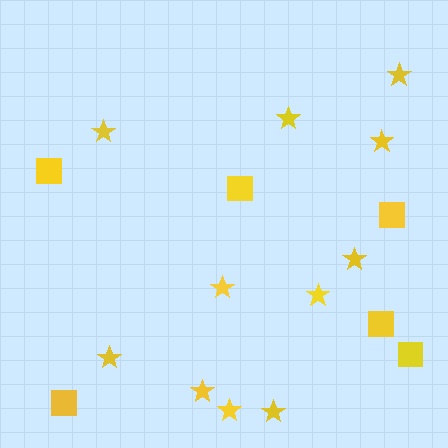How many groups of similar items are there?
There are 2 groups: one group of stars (11) and one group of squares (6).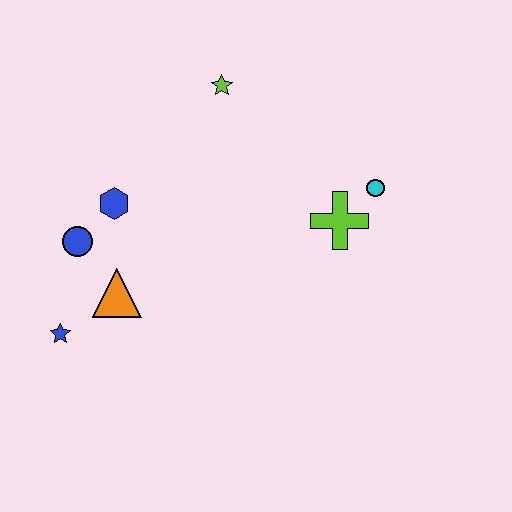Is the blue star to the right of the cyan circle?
No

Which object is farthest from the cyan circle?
The blue star is farthest from the cyan circle.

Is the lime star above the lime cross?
Yes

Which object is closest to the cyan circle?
The lime cross is closest to the cyan circle.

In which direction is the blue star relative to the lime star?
The blue star is below the lime star.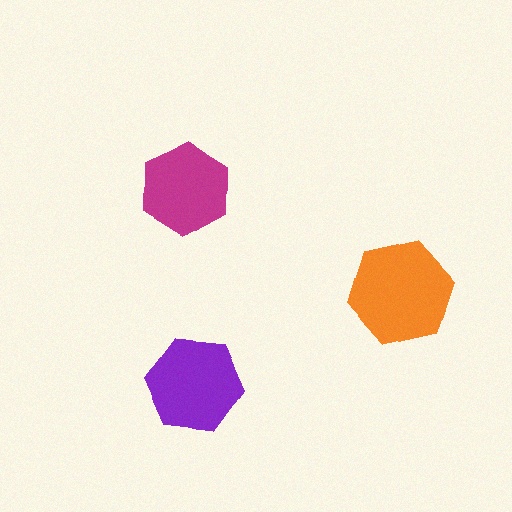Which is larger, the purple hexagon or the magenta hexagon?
The purple one.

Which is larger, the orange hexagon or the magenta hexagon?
The orange one.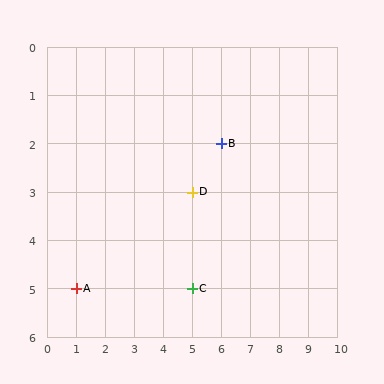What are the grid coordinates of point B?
Point B is at grid coordinates (6, 2).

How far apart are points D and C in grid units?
Points D and C are 2 rows apart.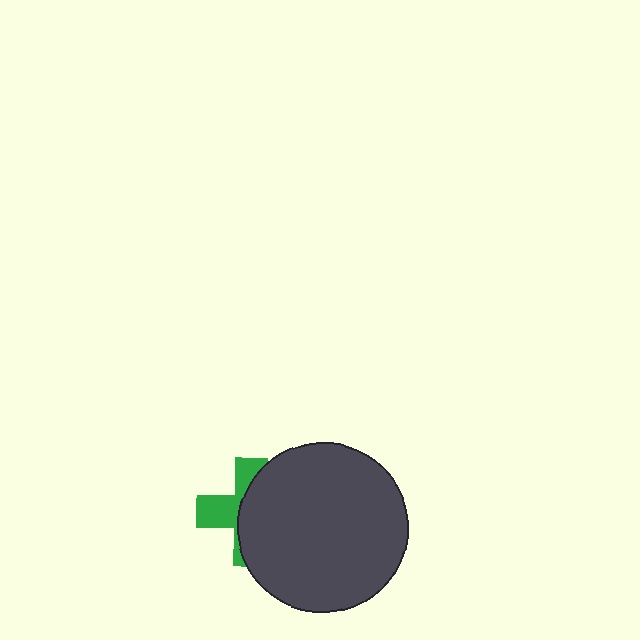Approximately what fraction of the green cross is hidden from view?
Roughly 60% of the green cross is hidden behind the dark gray circle.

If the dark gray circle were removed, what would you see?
You would see the complete green cross.